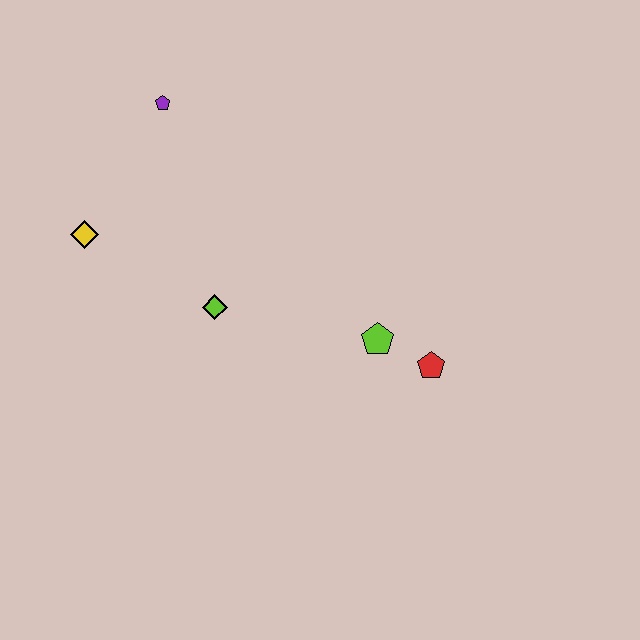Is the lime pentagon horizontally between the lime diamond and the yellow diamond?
No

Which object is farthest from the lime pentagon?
The purple pentagon is farthest from the lime pentagon.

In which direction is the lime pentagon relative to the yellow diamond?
The lime pentagon is to the right of the yellow diamond.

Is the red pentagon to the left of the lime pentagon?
No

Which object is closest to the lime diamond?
The yellow diamond is closest to the lime diamond.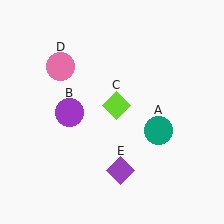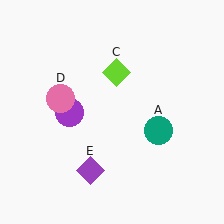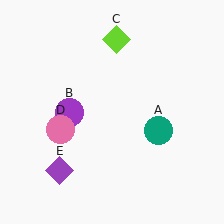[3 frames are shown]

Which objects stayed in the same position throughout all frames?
Teal circle (object A) and purple circle (object B) remained stationary.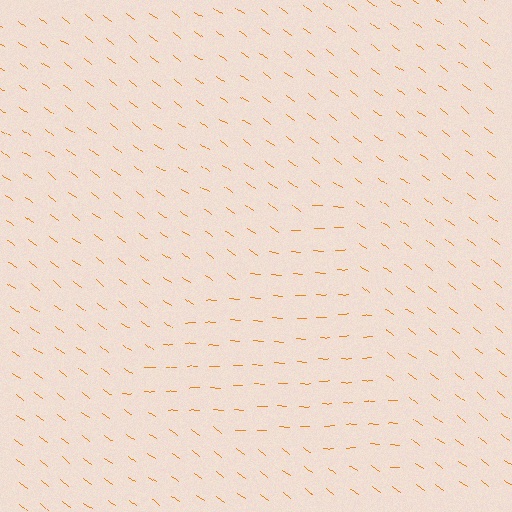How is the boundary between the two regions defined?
The boundary is defined purely by a change in line orientation (approximately 34 degrees difference). All lines are the same color and thickness.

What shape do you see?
I see a triangle.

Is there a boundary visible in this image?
Yes, there is a texture boundary formed by a change in line orientation.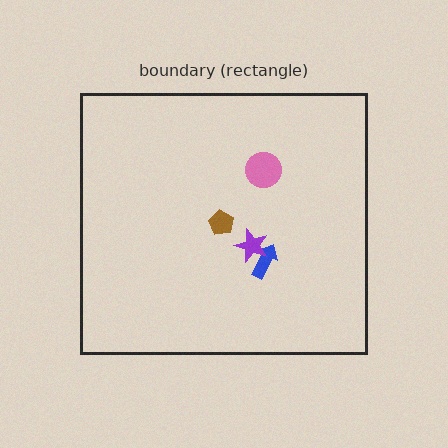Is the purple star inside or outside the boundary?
Inside.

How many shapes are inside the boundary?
4 inside, 0 outside.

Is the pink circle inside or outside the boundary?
Inside.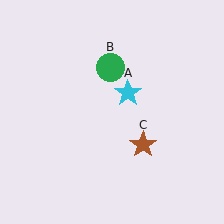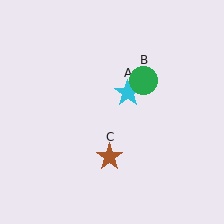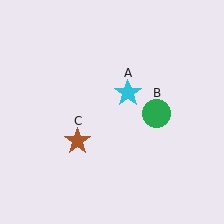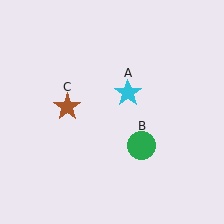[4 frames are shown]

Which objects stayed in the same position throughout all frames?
Cyan star (object A) remained stationary.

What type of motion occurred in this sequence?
The green circle (object B), brown star (object C) rotated clockwise around the center of the scene.